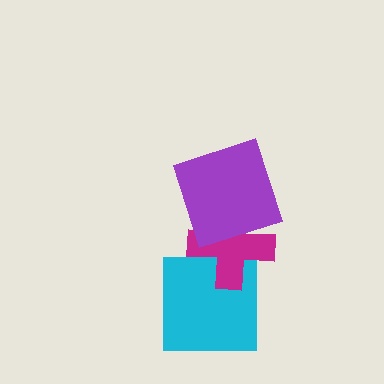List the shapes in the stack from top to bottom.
From top to bottom: the purple square, the magenta cross, the cyan square.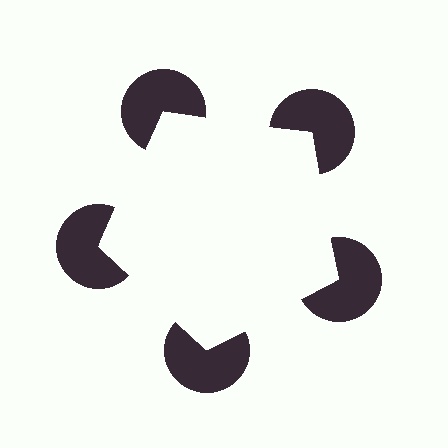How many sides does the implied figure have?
5 sides.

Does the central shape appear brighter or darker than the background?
It typically appears slightly brighter than the background, even though no actual brightness change is drawn.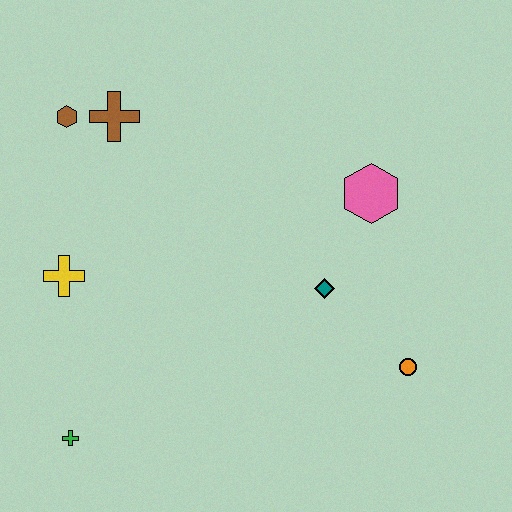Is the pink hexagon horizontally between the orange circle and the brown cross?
Yes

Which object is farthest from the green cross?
The pink hexagon is farthest from the green cross.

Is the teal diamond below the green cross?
No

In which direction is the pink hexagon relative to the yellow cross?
The pink hexagon is to the right of the yellow cross.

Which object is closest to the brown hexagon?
The brown cross is closest to the brown hexagon.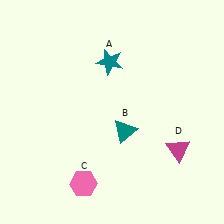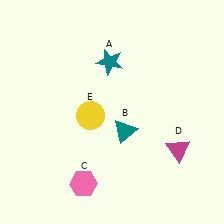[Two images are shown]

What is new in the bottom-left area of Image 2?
A yellow circle (E) was added in the bottom-left area of Image 2.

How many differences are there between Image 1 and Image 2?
There is 1 difference between the two images.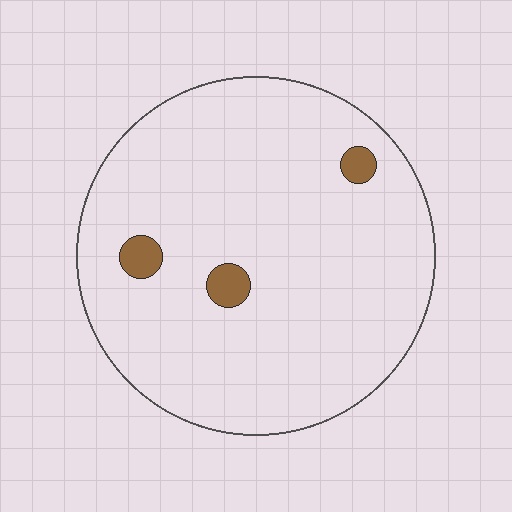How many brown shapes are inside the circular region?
3.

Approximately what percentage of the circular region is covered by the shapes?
Approximately 5%.